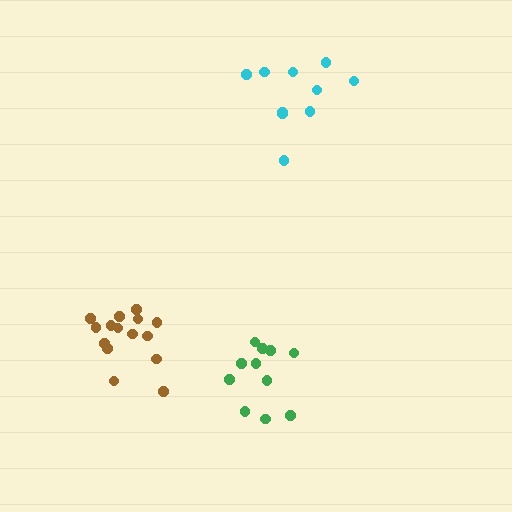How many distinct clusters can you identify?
There are 3 distinct clusters.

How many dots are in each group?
Group 1: 15 dots, Group 2: 11 dots, Group 3: 10 dots (36 total).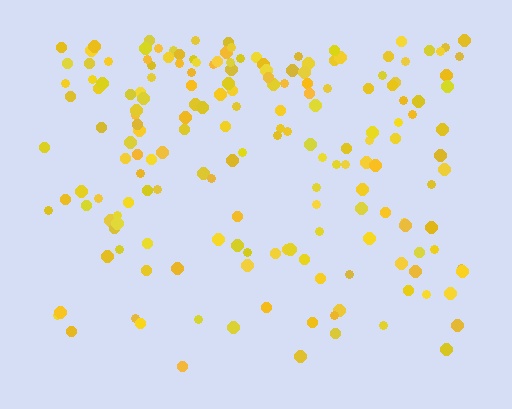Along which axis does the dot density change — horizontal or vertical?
Vertical.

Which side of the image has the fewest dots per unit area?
The bottom.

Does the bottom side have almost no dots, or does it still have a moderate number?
Still a moderate number, just noticeably fewer than the top.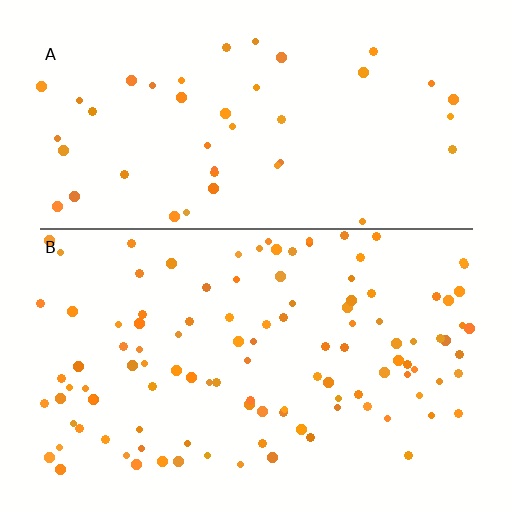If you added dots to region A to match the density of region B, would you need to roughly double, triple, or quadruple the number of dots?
Approximately triple.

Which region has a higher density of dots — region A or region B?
B (the bottom).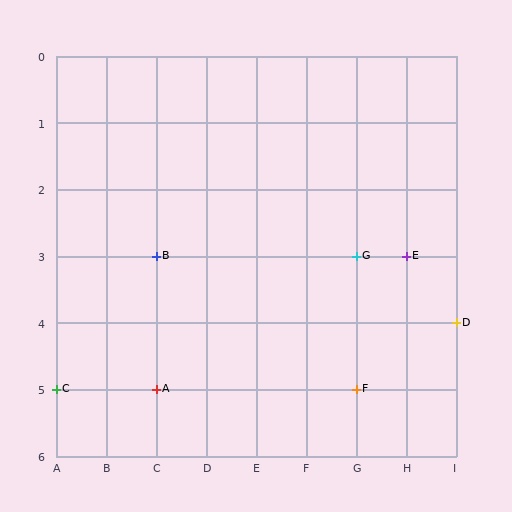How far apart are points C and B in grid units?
Points C and B are 2 columns and 2 rows apart (about 2.8 grid units diagonally).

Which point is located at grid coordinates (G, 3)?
Point G is at (G, 3).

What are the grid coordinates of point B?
Point B is at grid coordinates (C, 3).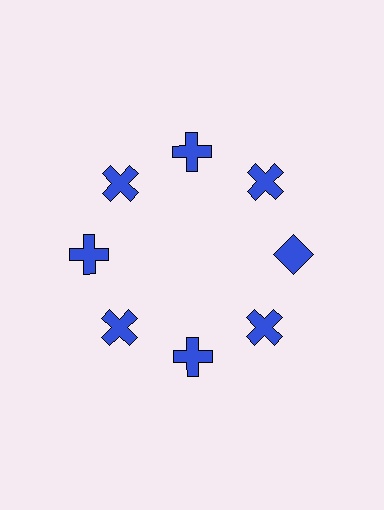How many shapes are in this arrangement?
There are 8 shapes arranged in a ring pattern.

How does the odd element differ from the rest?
It has a different shape: diamond instead of cross.